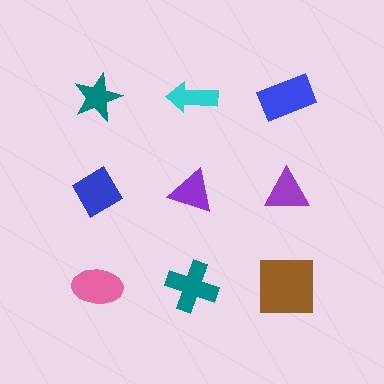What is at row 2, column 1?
A blue diamond.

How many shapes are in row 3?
3 shapes.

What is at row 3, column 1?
A pink ellipse.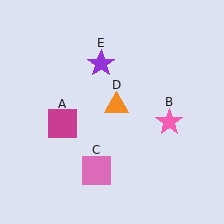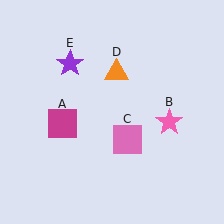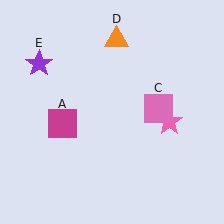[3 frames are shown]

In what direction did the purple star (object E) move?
The purple star (object E) moved left.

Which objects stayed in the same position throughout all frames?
Magenta square (object A) and pink star (object B) remained stationary.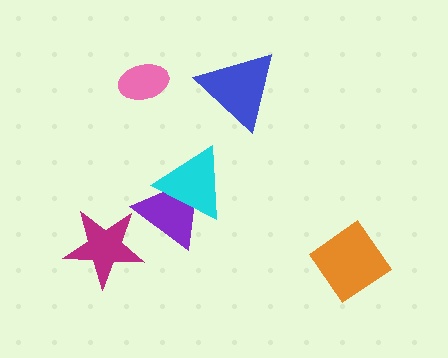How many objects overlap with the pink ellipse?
0 objects overlap with the pink ellipse.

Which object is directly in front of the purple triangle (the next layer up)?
The cyan triangle is directly in front of the purple triangle.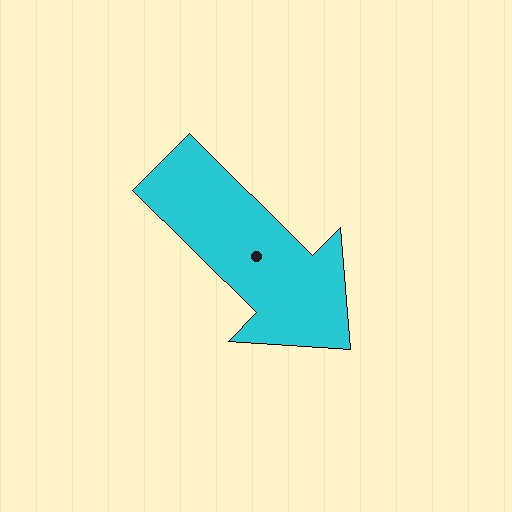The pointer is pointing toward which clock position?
Roughly 4 o'clock.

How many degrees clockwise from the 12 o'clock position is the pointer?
Approximately 135 degrees.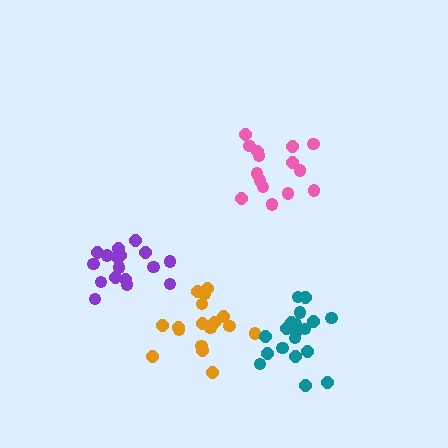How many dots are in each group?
Group 1: 17 dots, Group 2: 15 dots, Group 3: 17 dots, Group 4: 19 dots (68 total).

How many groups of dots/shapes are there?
There are 4 groups.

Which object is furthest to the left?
The purple cluster is leftmost.